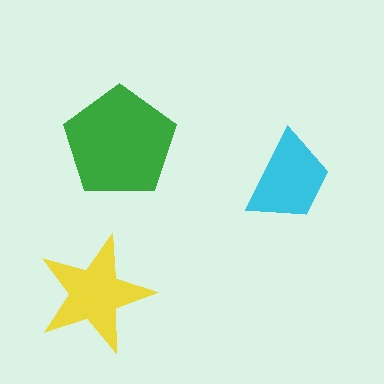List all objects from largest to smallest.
The green pentagon, the yellow star, the cyan trapezoid.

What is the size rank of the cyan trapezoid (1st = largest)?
3rd.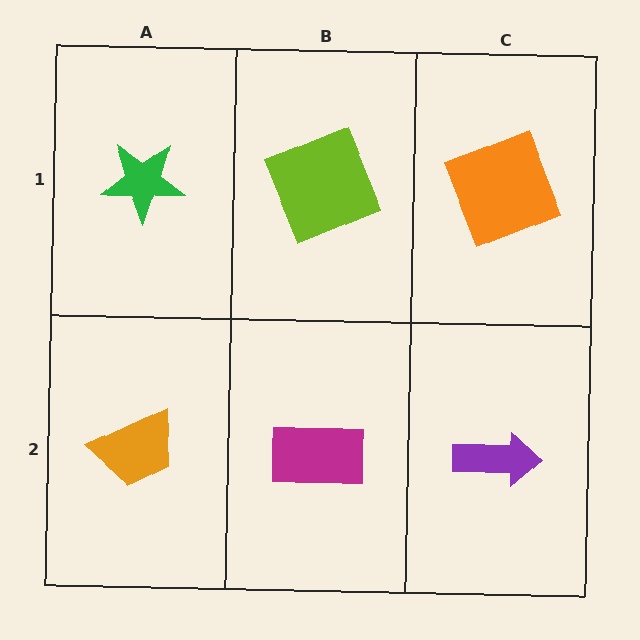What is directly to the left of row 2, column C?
A magenta rectangle.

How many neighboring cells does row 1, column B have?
3.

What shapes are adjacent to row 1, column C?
A purple arrow (row 2, column C), a lime square (row 1, column B).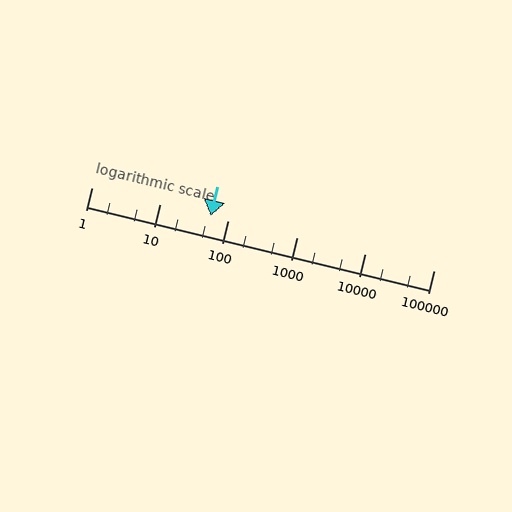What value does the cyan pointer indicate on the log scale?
The pointer indicates approximately 55.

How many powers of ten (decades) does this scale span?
The scale spans 5 decades, from 1 to 100000.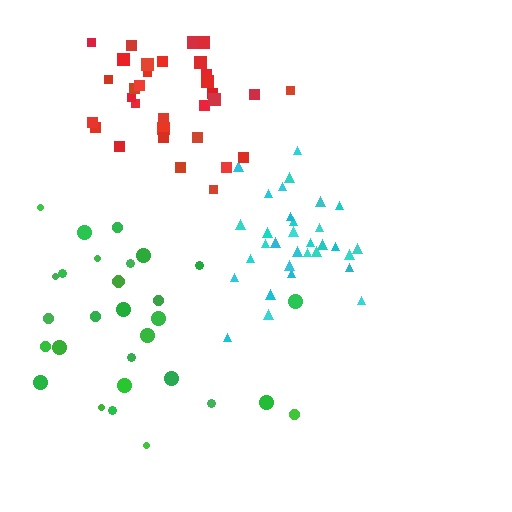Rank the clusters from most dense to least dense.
red, cyan, green.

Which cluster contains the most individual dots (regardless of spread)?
Cyan (32).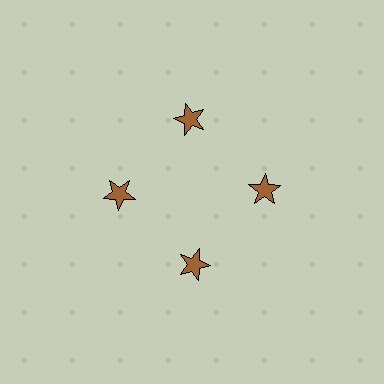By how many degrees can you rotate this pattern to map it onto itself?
The pattern maps onto itself every 90 degrees of rotation.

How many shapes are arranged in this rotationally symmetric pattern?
There are 4 shapes, arranged in 4 groups of 1.